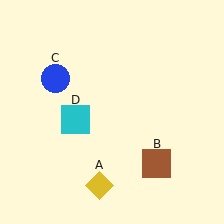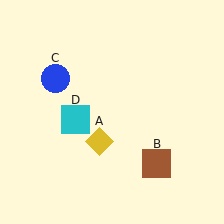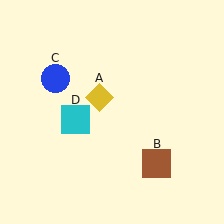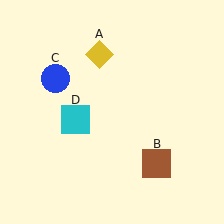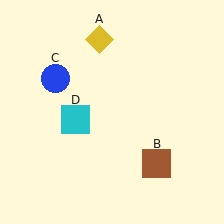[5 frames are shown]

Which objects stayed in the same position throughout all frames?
Brown square (object B) and blue circle (object C) and cyan square (object D) remained stationary.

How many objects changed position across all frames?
1 object changed position: yellow diamond (object A).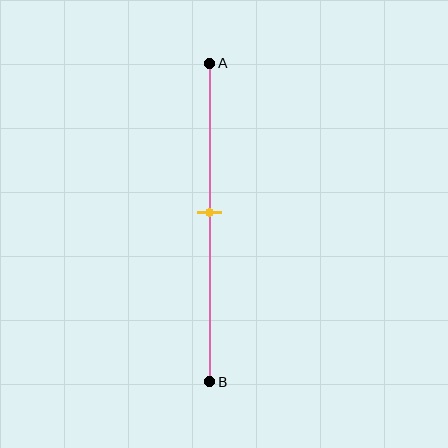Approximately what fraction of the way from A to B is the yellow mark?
The yellow mark is approximately 45% of the way from A to B.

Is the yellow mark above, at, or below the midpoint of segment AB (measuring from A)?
The yellow mark is above the midpoint of segment AB.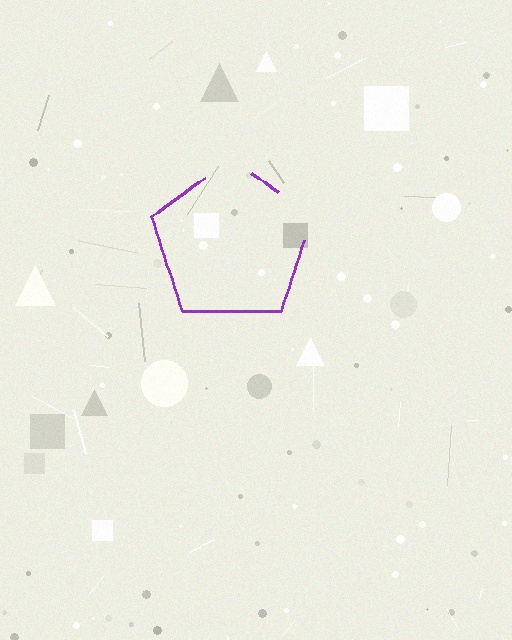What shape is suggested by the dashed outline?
The dashed outline suggests a pentagon.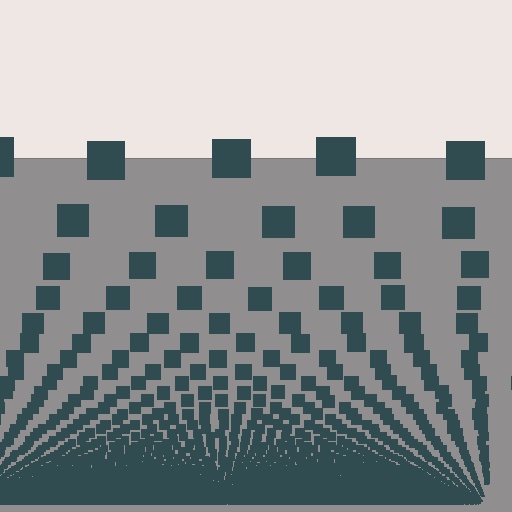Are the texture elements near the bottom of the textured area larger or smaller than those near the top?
Smaller. The gradient is inverted — elements near the bottom are smaller and denser.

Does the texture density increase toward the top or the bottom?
Density increases toward the bottom.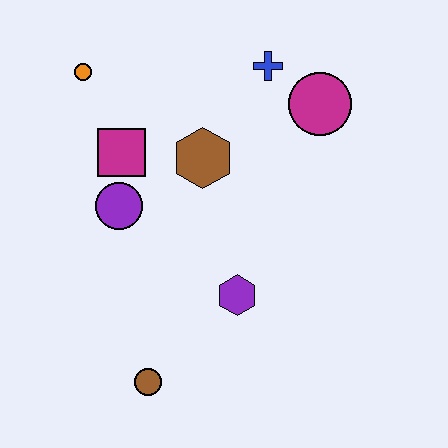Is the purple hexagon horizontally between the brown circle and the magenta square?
No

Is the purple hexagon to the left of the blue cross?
Yes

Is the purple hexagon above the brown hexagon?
No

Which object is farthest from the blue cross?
The brown circle is farthest from the blue cross.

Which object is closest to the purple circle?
The magenta square is closest to the purple circle.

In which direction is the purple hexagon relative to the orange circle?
The purple hexagon is below the orange circle.